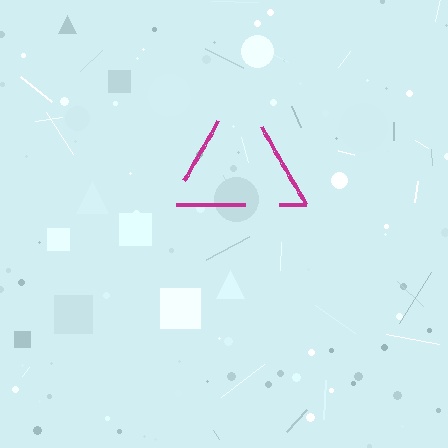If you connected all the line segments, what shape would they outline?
They would outline a triangle.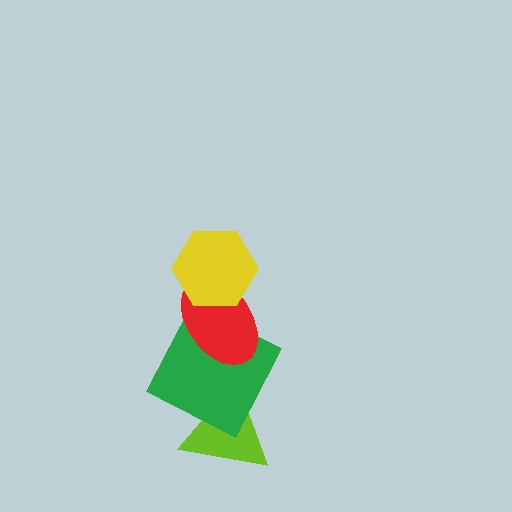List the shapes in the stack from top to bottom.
From top to bottom: the yellow hexagon, the red ellipse, the green square, the lime triangle.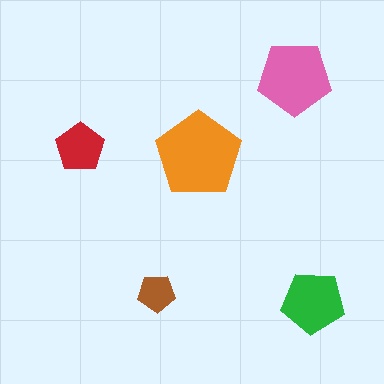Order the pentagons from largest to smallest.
the orange one, the pink one, the green one, the red one, the brown one.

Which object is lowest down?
The green pentagon is bottommost.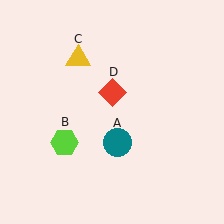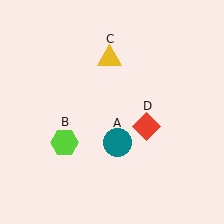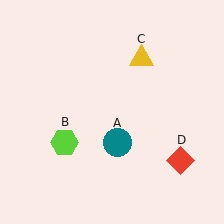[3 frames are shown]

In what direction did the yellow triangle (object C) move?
The yellow triangle (object C) moved right.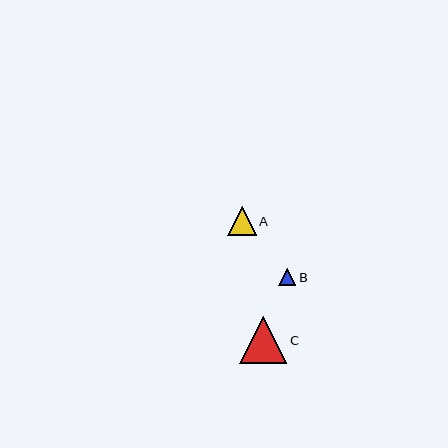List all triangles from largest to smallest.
From largest to smallest: C, A, B.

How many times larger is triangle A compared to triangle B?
Triangle A is approximately 1.7 times the size of triangle B.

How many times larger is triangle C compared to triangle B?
Triangle C is approximately 2.7 times the size of triangle B.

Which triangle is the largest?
Triangle C is the largest with a size of approximately 47 pixels.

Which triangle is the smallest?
Triangle B is the smallest with a size of approximately 17 pixels.